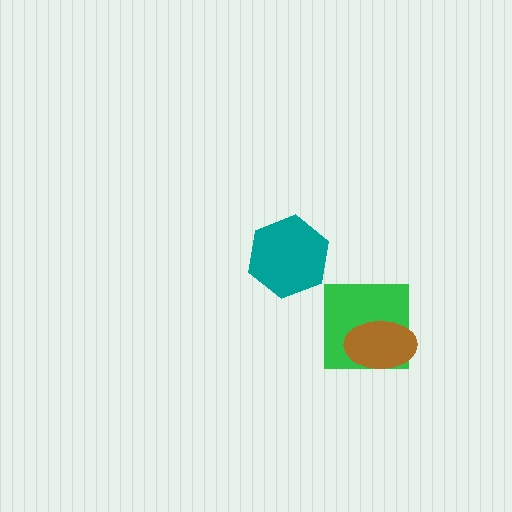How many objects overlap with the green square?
1 object overlaps with the green square.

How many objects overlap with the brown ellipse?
1 object overlaps with the brown ellipse.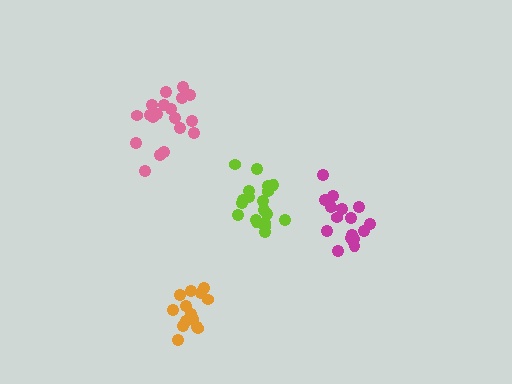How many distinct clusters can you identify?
There are 4 distinct clusters.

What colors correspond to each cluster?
The clusters are colored: pink, orange, lime, magenta.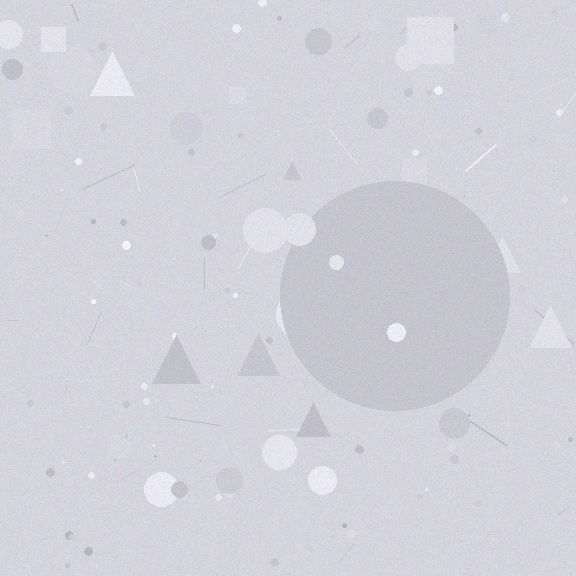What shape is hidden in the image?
A circle is hidden in the image.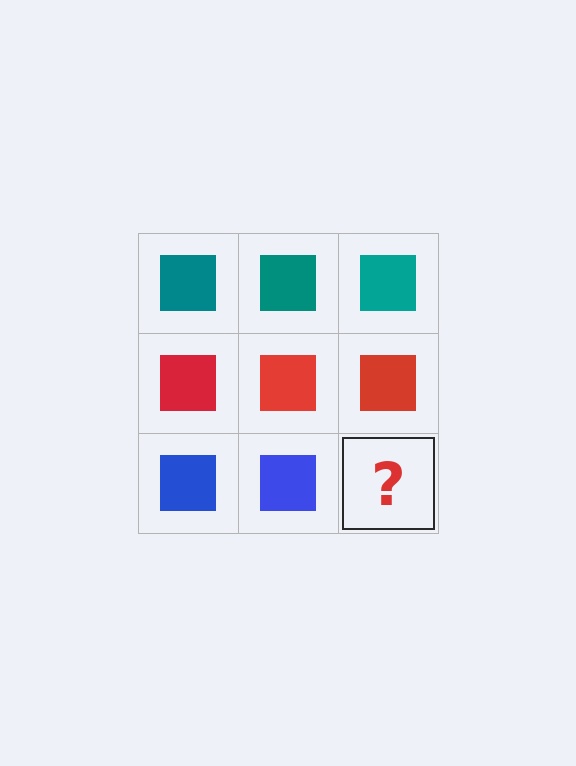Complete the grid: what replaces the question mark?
The question mark should be replaced with a blue square.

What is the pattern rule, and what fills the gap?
The rule is that each row has a consistent color. The gap should be filled with a blue square.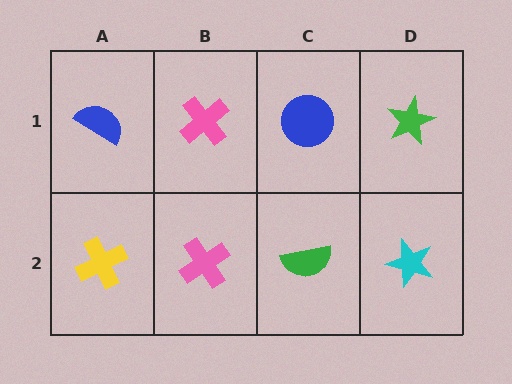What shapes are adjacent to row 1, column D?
A cyan star (row 2, column D), a blue circle (row 1, column C).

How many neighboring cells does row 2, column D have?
2.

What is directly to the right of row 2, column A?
A pink cross.